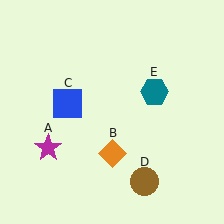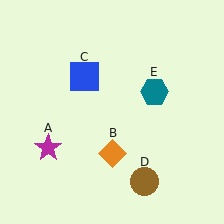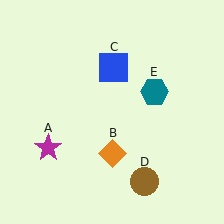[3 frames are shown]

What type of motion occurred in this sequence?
The blue square (object C) rotated clockwise around the center of the scene.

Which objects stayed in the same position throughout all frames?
Magenta star (object A) and orange diamond (object B) and brown circle (object D) and teal hexagon (object E) remained stationary.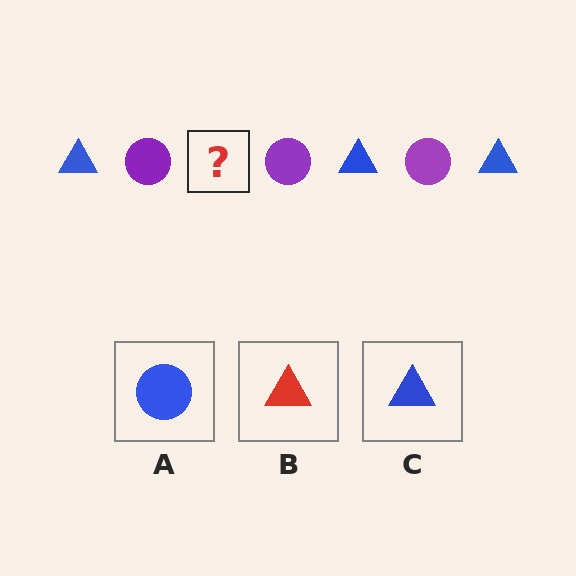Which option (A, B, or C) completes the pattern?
C.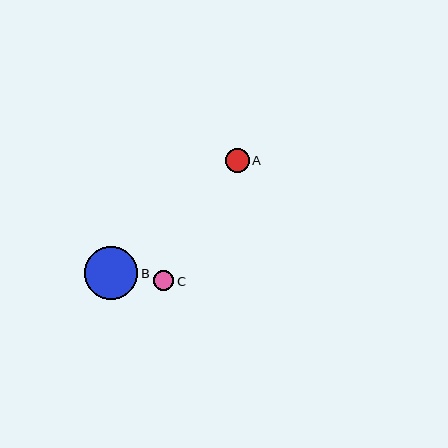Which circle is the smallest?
Circle C is the smallest with a size of approximately 20 pixels.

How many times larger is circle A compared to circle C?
Circle A is approximately 1.2 times the size of circle C.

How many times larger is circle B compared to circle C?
Circle B is approximately 2.6 times the size of circle C.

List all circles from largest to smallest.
From largest to smallest: B, A, C.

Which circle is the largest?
Circle B is the largest with a size of approximately 53 pixels.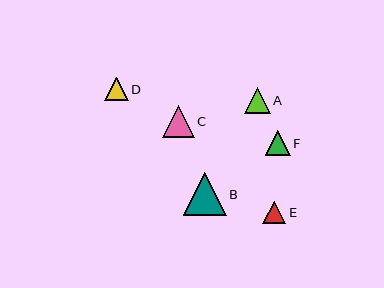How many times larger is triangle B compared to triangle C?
Triangle B is approximately 1.3 times the size of triangle C.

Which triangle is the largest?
Triangle B is the largest with a size of approximately 43 pixels.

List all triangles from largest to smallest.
From largest to smallest: B, C, A, F, D, E.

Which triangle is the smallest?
Triangle E is the smallest with a size of approximately 23 pixels.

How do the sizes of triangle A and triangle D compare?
Triangle A and triangle D are approximately the same size.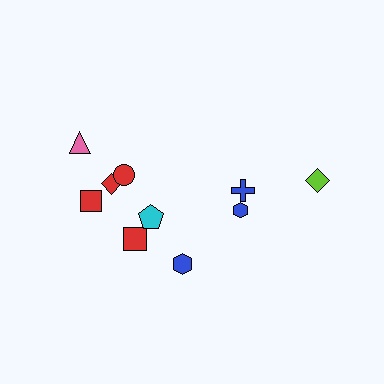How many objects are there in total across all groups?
There are 10 objects.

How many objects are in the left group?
There are 6 objects.